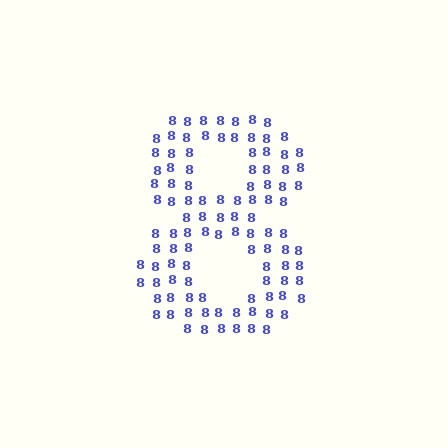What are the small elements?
The small elements are digit 8's.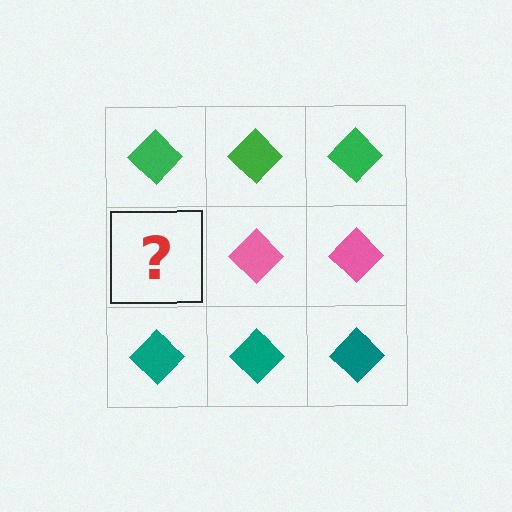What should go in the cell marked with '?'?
The missing cell should contain a pink diamond.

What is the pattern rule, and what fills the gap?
The rule is that each row has a consistent color. The gap should be filled with a pink diamond.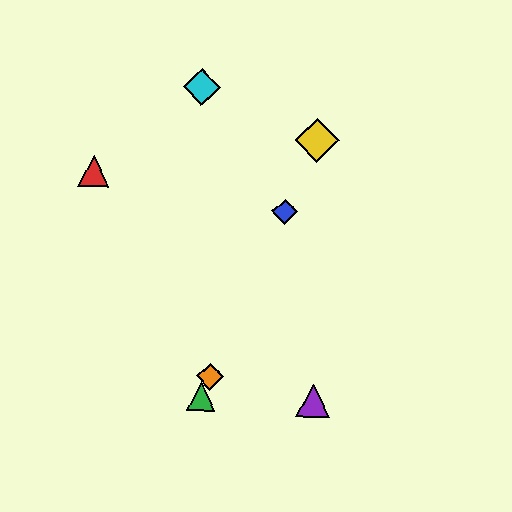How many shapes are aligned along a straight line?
4 shapes (the blue diamond, the green triangle, the yellow diamond, the orange diamond) are aligned along a straight line.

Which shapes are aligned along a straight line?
The blue diamond, the green triangle, the yellow diamond, the orange diamond are aligned along a straight line.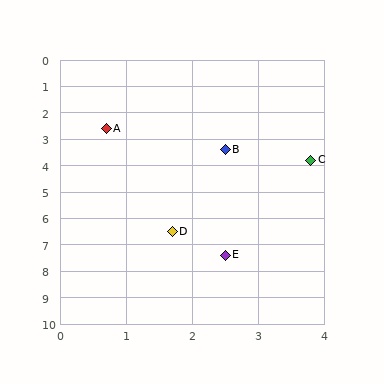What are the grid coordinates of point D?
Point D is at approximately (1.7, 6.5).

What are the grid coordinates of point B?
Point B is at approximately (2.5, 3.4).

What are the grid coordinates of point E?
Point E is at approximately (2.5, 7.4).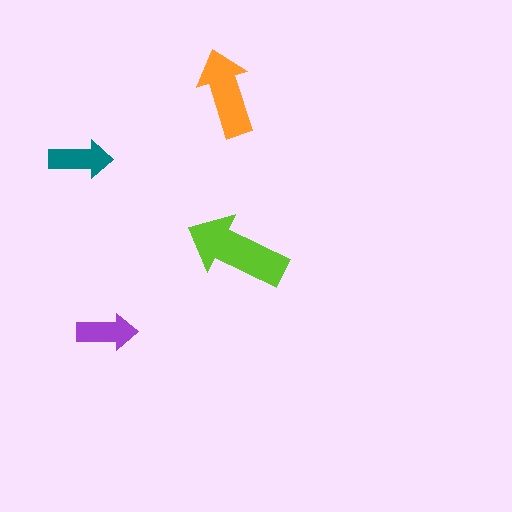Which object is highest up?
The orange arrow is topmost.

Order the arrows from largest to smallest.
the lime one, the orange one, the teal one, the purple one.